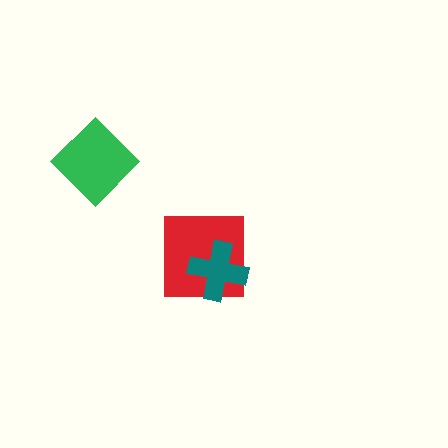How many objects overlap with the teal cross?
1 object overlaps with the teal cross.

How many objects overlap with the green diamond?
0 objects overlap with the green diamond.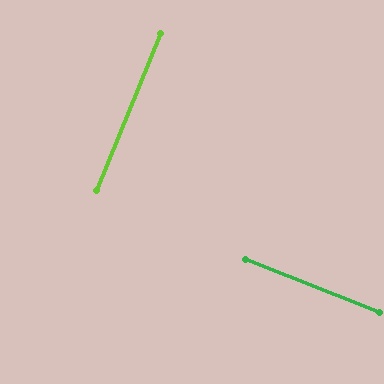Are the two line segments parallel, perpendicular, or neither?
Perpendicular — they meet at approximately 89°.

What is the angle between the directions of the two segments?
Approximately 89 degrees.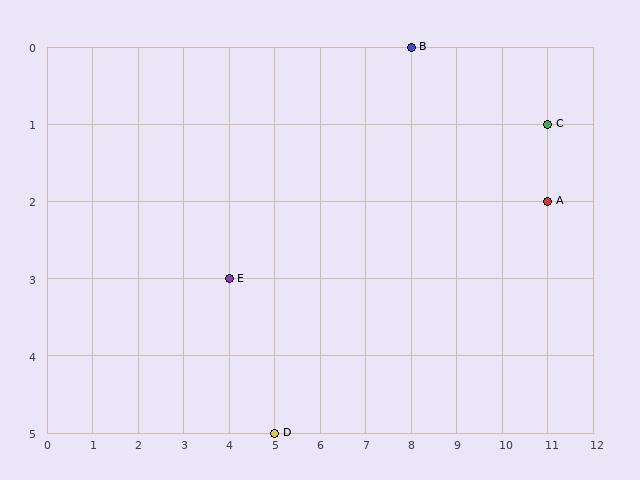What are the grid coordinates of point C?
Point C is at grid coordinates (11, 1).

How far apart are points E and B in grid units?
Points E and B are 4 columns and 3 rows apart (about 5.0 grid units diagonally).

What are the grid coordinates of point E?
Point E is at grid coordinates (4, 3).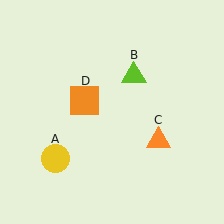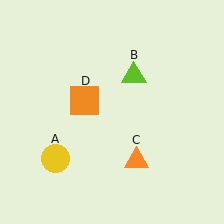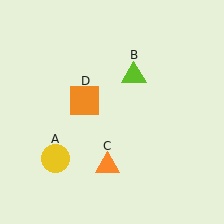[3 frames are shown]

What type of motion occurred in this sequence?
The orange triangle (object C) rotated clockwise around the center of the scene.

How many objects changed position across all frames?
1 object changed position: orange triangle (object C).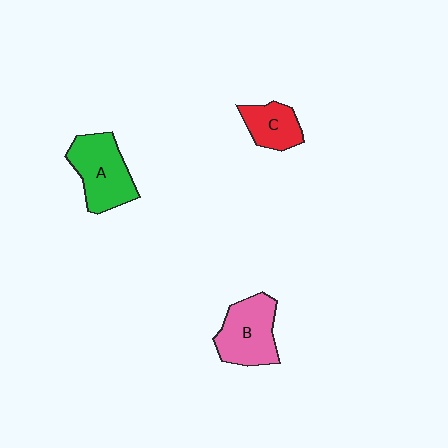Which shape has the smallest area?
Shape C (red).